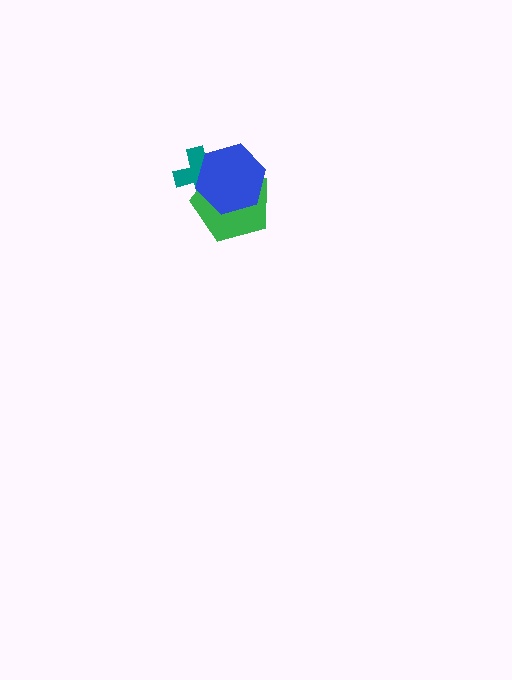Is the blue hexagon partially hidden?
No, no other shape covers it.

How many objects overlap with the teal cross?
2 objects overlap with the teal cross.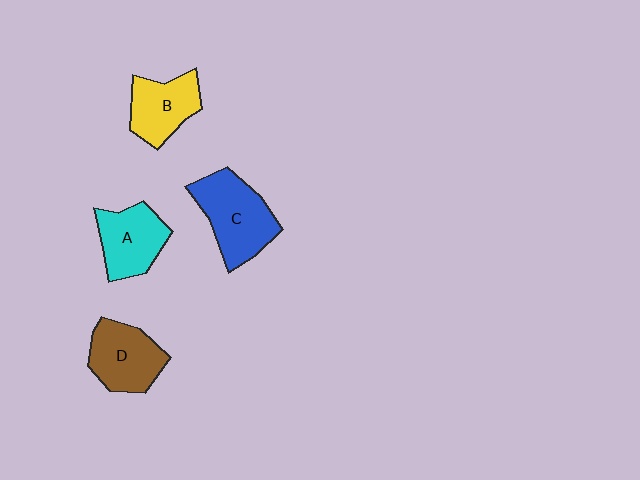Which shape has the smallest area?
Shape B (yellow).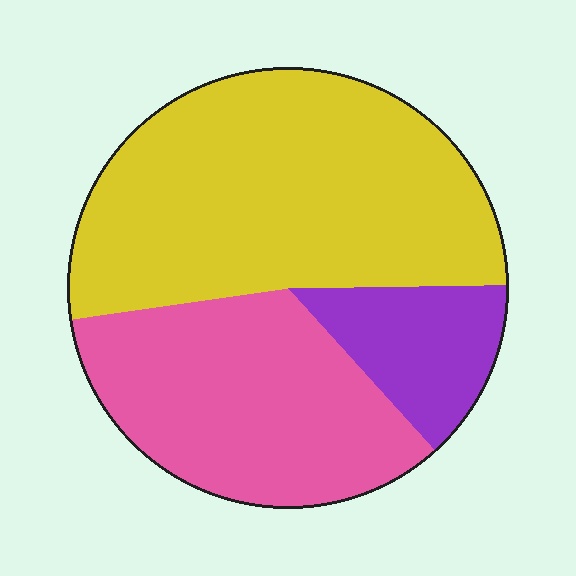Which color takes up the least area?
Purple, at roughly 15%.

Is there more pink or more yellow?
Yellow.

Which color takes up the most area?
Yellow, at roughly 50%.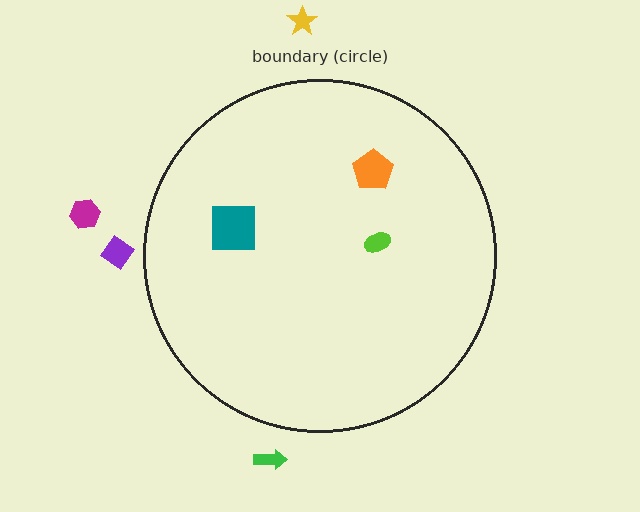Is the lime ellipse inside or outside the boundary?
Inside.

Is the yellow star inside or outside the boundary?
Outside.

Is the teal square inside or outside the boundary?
Inside.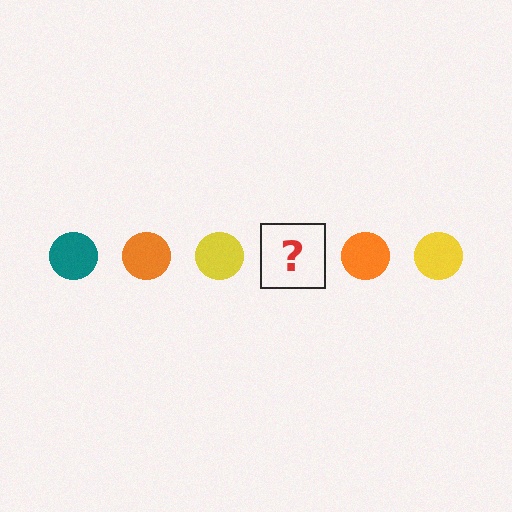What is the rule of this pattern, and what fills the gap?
The rule is that the pattern cycles through teal, orange, yellow circles. The gap should be filled with a teal circle.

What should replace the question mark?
The question mark should be replaced with a teal circle.